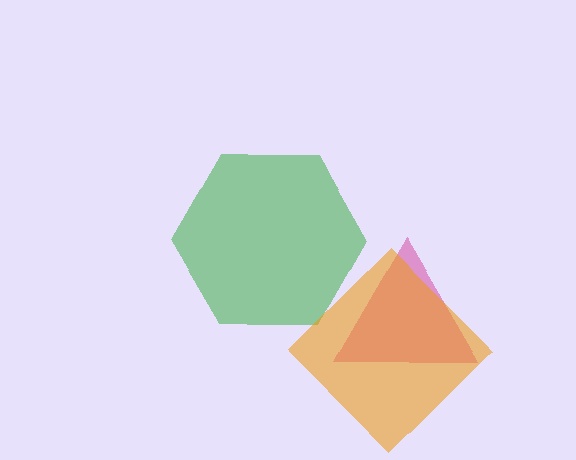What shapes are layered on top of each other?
The layered shapes are: a pink triangle, a green hexagon, an orange diamond.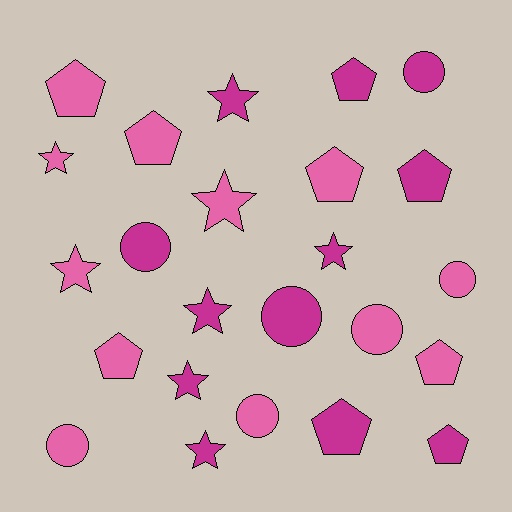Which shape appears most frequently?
Pentagon, with 9 objects.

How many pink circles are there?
There are 4 pink circles.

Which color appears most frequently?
Magenta, with 12 objects.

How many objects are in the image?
There are 24 objects.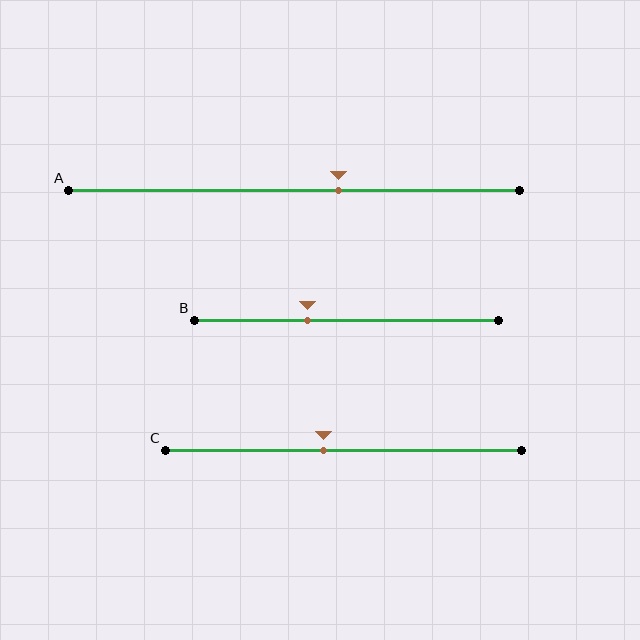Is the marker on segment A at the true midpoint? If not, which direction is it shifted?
No, the marker on segment A is shifted to the right by about 10% of the segment length.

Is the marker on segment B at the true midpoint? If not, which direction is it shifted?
No, the marker on segment B is shifted to the left by about 13% of the segment length.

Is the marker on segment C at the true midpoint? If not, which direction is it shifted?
No, the marker on segment C is shifted to the left by about 6% of the segment length.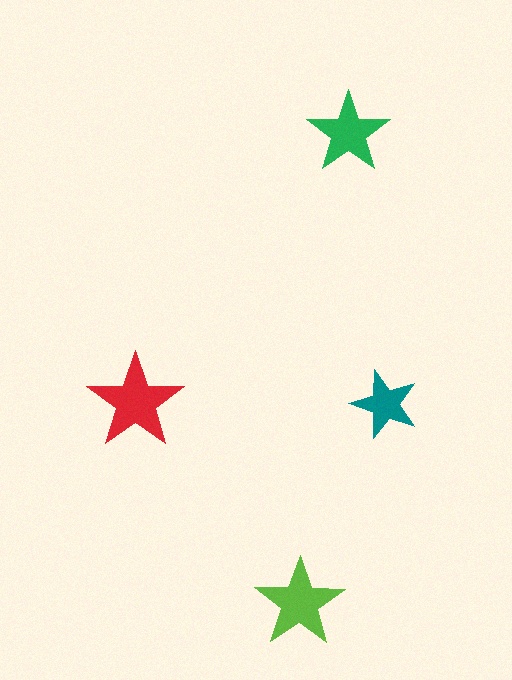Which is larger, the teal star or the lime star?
The lime one.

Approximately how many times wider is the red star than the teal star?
About 1.5 times wider.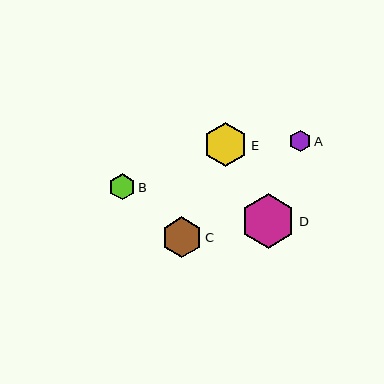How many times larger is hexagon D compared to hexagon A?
Hexagon D is approximately 2.6 times the size of hexagon A.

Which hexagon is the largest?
Hexagon D is the largest with a size of approximately 55 pixels.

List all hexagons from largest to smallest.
From largest to smallest: D, E, C, B, A.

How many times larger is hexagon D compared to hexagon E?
Hexagon D is approximately 1.3 times the size of hexagon E.